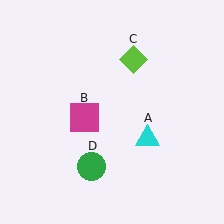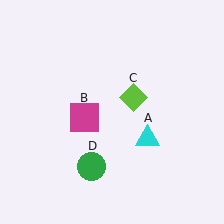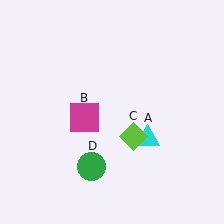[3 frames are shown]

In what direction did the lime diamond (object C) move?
The lime diamond (object C) moved down.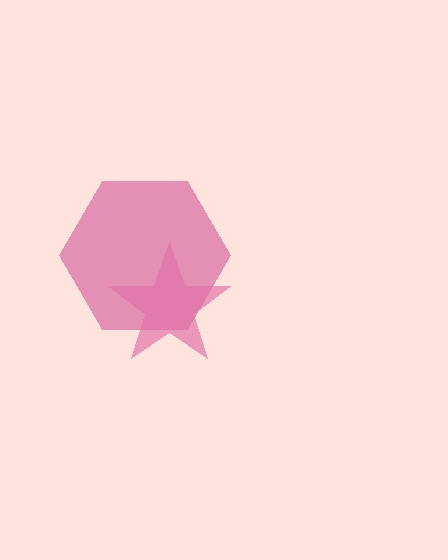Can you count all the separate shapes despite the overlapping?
Yes, there are 2 separate shapes.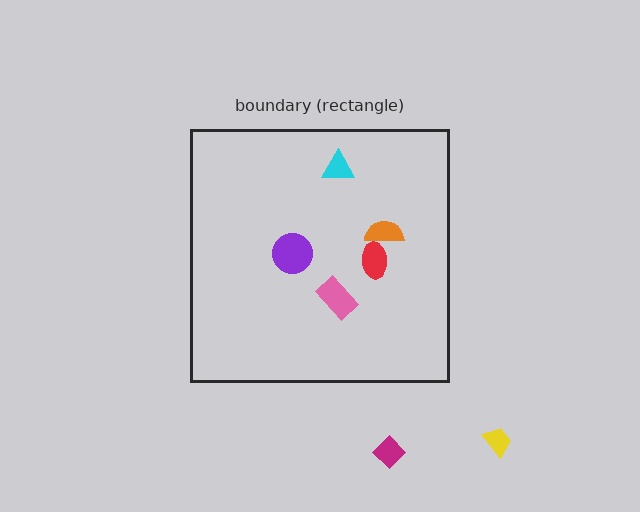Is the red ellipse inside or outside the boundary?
Inside.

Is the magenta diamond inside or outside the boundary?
Outside.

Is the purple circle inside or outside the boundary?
Inside.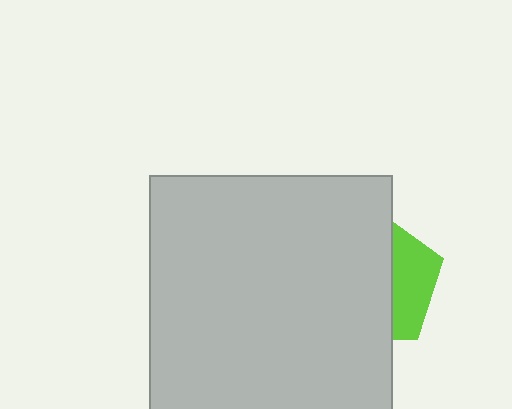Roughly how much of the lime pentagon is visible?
A small part of it is visible (roughly 31%).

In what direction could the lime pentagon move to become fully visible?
The lime pentagon could move right. That would shift it out from behind the light gray square entirely.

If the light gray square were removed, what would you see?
You would see the complete lime pentagon.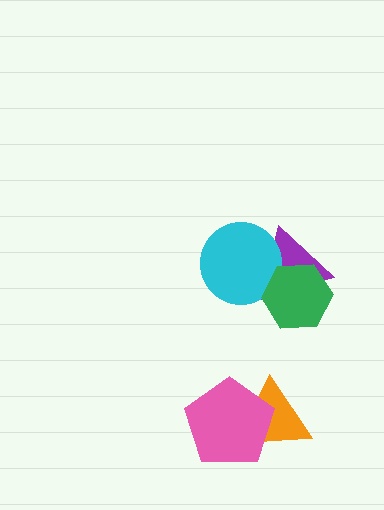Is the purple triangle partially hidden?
Yes, it is partially covered by another shape.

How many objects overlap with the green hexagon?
2 objects overlap with the green hexagon.